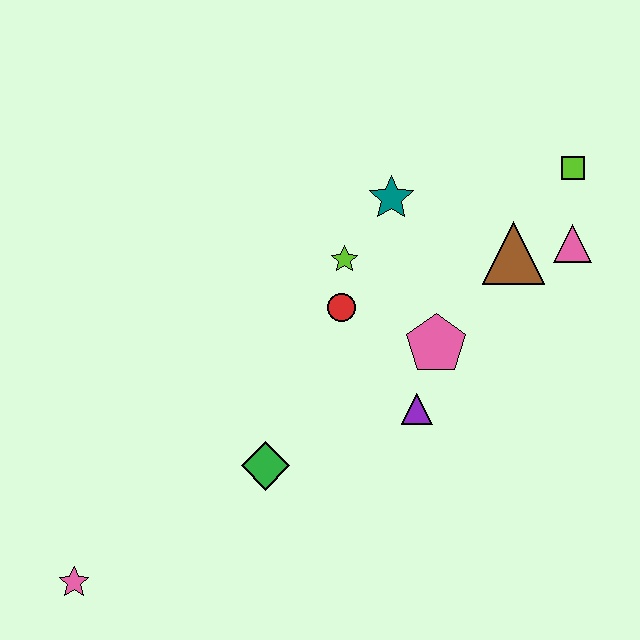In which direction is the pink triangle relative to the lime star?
The pink triangle is to the right of the lime star.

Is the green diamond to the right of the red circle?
No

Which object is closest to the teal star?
The lime star is closest to the teal star.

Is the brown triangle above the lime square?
No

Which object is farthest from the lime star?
The pink star is farthest from the lime star.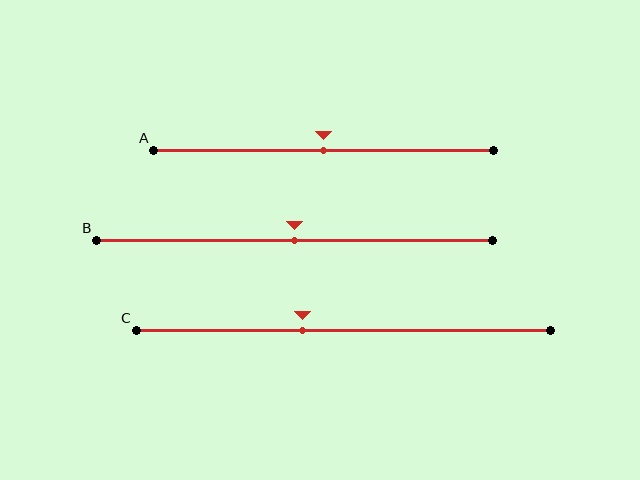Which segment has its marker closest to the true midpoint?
Segment A has its marker closest to the true midpoint.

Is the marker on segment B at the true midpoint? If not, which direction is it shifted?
Yes, the marker on segment B is at the true midpoint.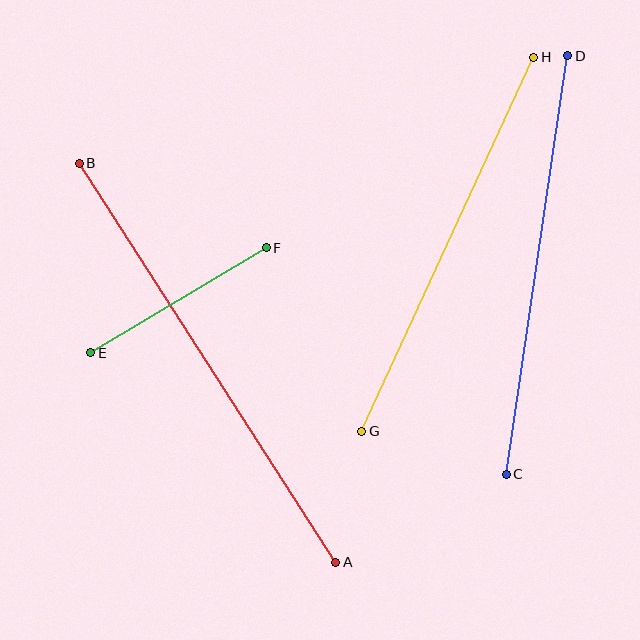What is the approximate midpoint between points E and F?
The midpoint is at approximately (178, 300) pixels.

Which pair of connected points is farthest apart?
Points A and B are farthest apart.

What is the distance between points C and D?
The distance is approximately 423 pixels.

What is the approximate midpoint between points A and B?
The midpoint is at approximately (208, 363) pixels.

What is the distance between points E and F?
The distance is approximately 204 pixels.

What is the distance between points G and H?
The distance is approximately 412 pixels.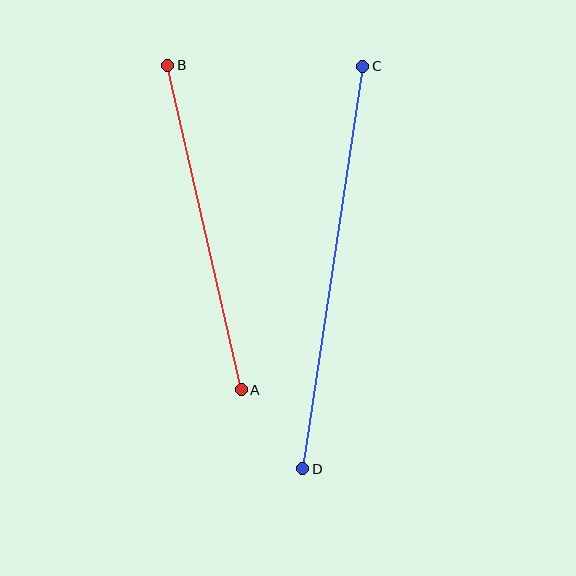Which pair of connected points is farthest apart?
Points C and D are farthest apart.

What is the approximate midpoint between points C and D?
The midpoint is at approximately (333, 267) pixels.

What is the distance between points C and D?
The distance is approximately 407 pixels.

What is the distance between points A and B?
The distance is approximately 333 pixels.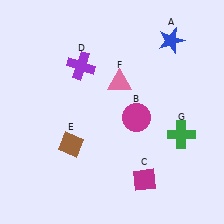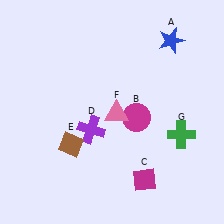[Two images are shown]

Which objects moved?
The objects that moved are: the purple cross (D), the pink triangle (F).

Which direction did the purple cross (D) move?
The purple cross (D) moved down.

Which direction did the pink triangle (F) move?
The pink triangle (F) moved down.